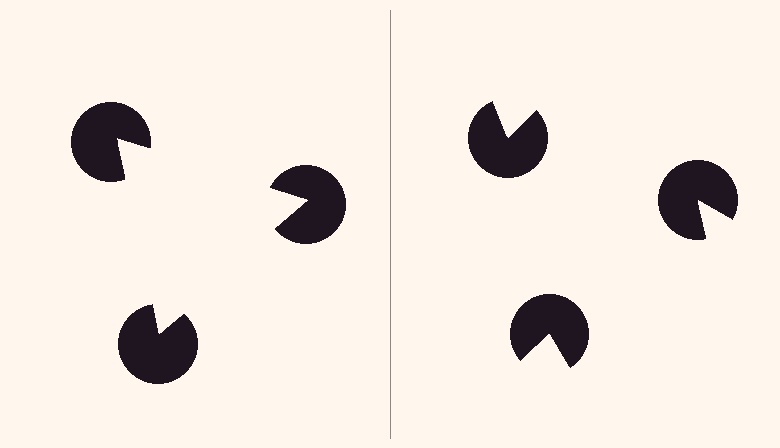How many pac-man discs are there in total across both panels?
6 — 3 on each side.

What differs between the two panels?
The pac-man discs are positioned identically on both sides; only the wedge orientations differ. On the left they align to a triangle; on the right they are misaligned.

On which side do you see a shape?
An illusory triangle appears on the left side. On the right side the wedge cuts are rotated, so no coherent shape forms.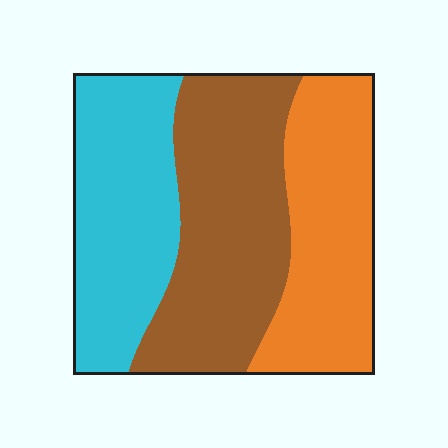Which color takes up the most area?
Brown, at roughly 40%.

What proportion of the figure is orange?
Orange covers 31% of the figure.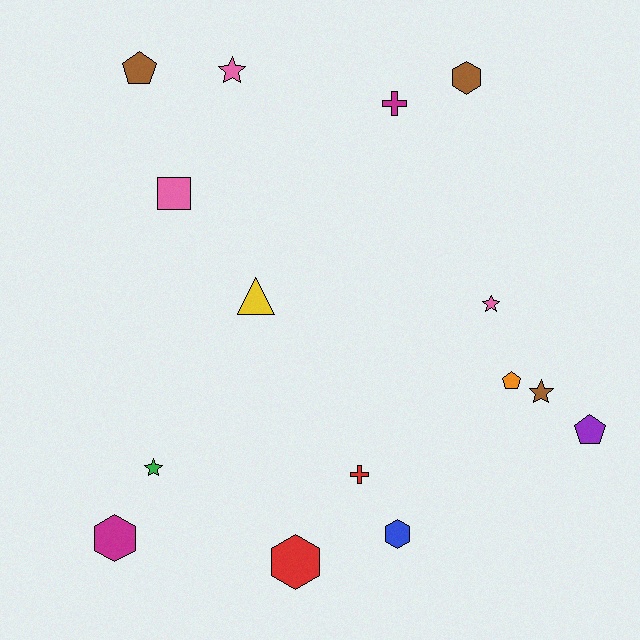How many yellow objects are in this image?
There is 1 yellow object.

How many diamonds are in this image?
There are no diamonds.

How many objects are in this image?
There are 15 objects.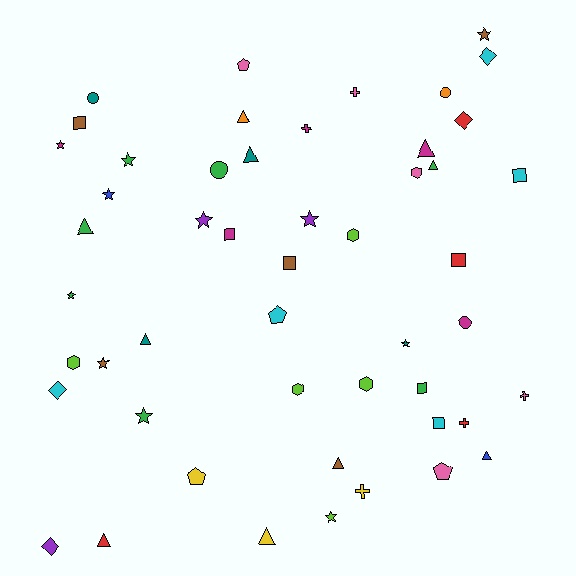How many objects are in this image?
There are 50 objects.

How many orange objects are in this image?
There are 2 orange objects.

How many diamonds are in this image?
There are 4 diamonds.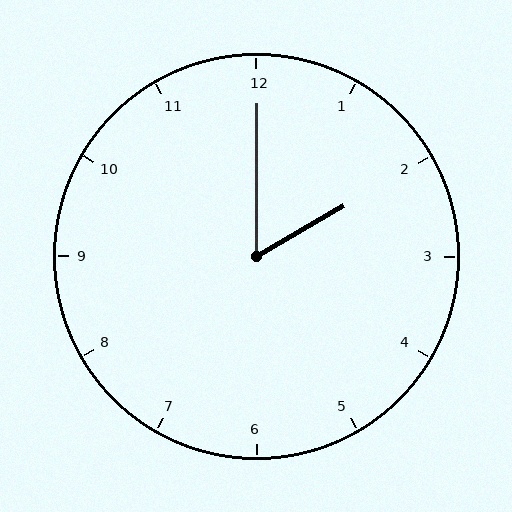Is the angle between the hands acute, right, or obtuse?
It is acute.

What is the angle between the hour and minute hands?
Approximately 60 degrees.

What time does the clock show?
2:00.